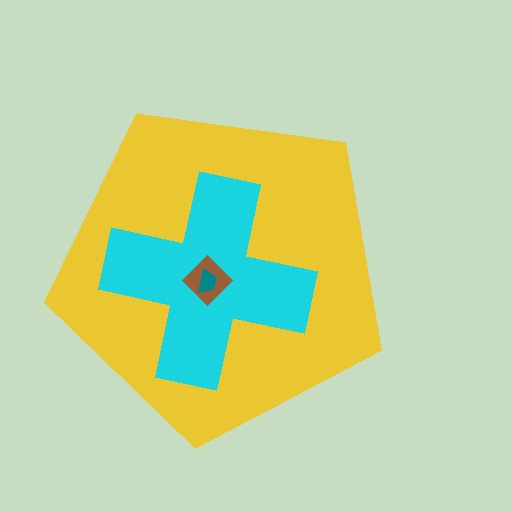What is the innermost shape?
The teal trapezoid.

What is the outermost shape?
The yellow pentagon.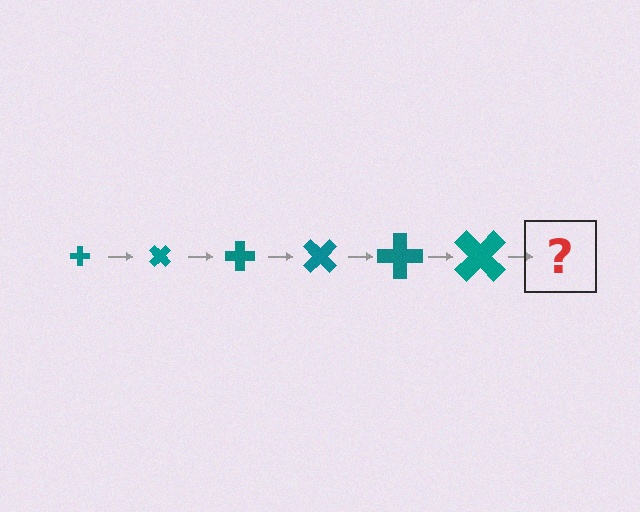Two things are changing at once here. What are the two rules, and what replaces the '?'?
The two rules are that the cross grows larger each step and it rotates 45 degrees each step. The '?' should be a cross, larger than the previous one and rotated 270 degrees from the start.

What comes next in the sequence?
The next element should be a cross, larger than the previous one and rotated 270 degrees from the start.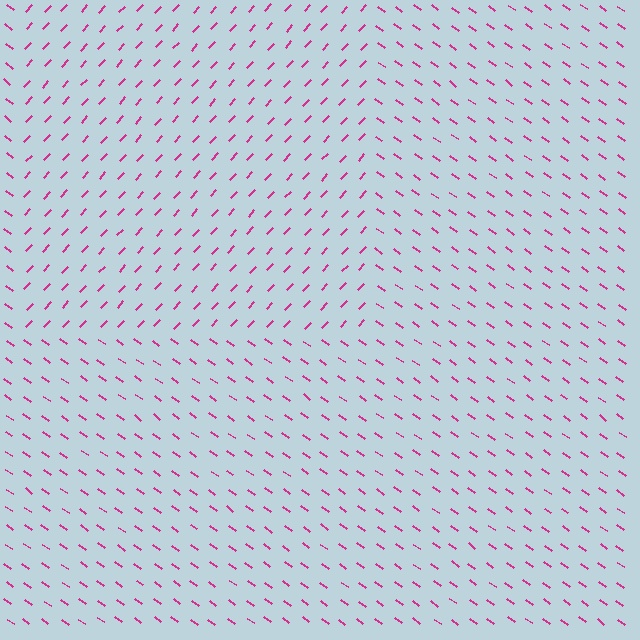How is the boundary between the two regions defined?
The boundary is defined purely by a change in line orientation (approximately 83 degrees difference). All lines are the same color and thickness.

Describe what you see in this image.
The image is filled with small magenta line segments. A rectangle region in the image has lines oriented differently from the surrounding lines, creating a visible texture boundary.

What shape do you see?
I see a rectangle.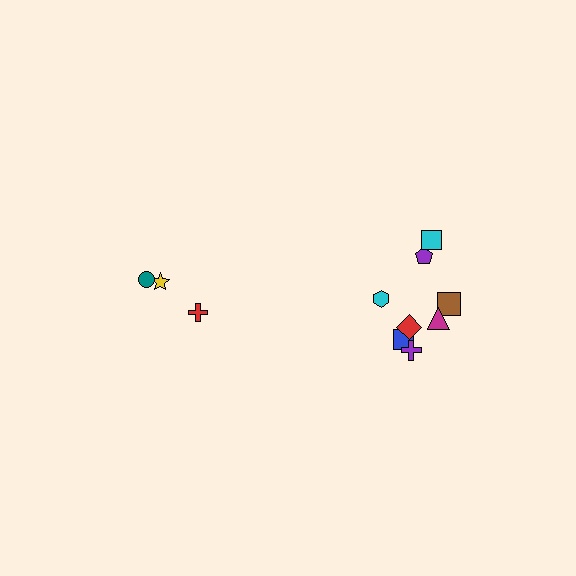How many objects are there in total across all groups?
There are 11 objects.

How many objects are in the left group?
There are 3 objects.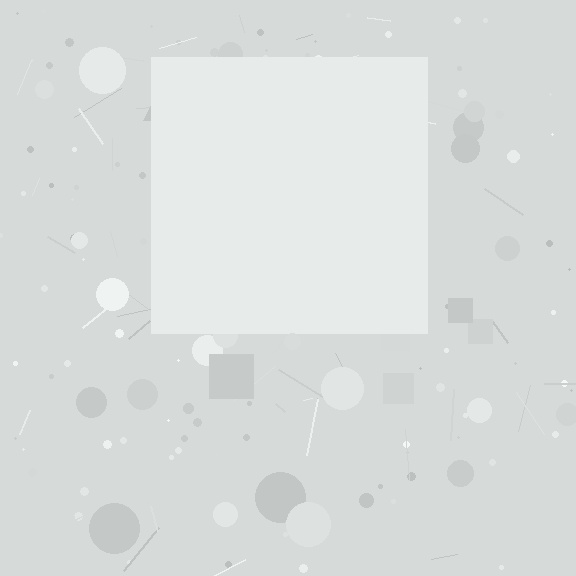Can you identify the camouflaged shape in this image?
The camouflaged shape is a square.